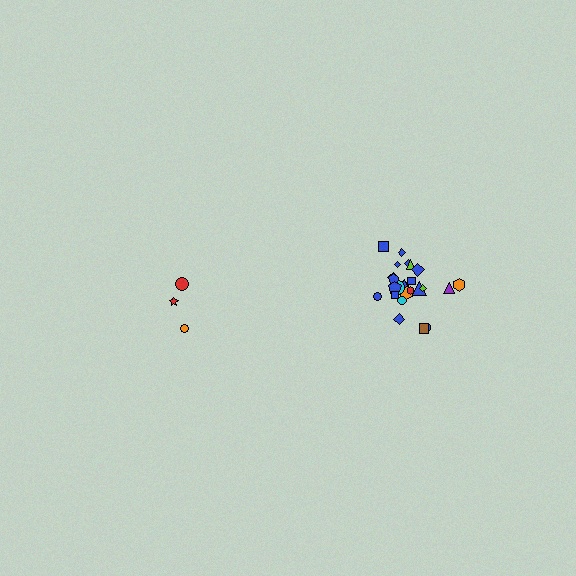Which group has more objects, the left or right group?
The right group.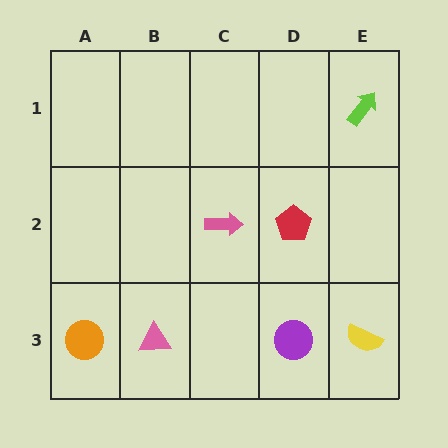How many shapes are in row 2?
2 shapes.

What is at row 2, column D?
A red pentagon.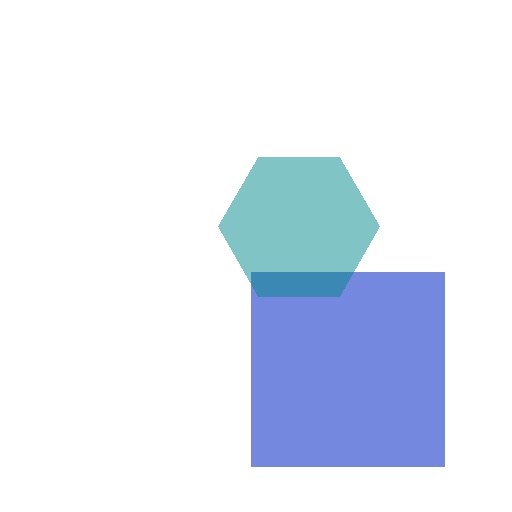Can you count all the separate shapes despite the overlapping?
Yes, there are 2 separate shapes.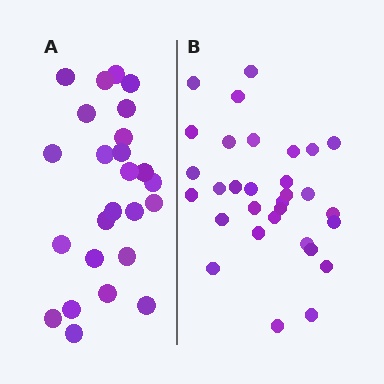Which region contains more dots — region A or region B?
Region B (the right region) has more dots.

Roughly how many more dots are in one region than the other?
Region B has about 6 more dots than region A.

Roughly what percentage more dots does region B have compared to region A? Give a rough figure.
About 25% more.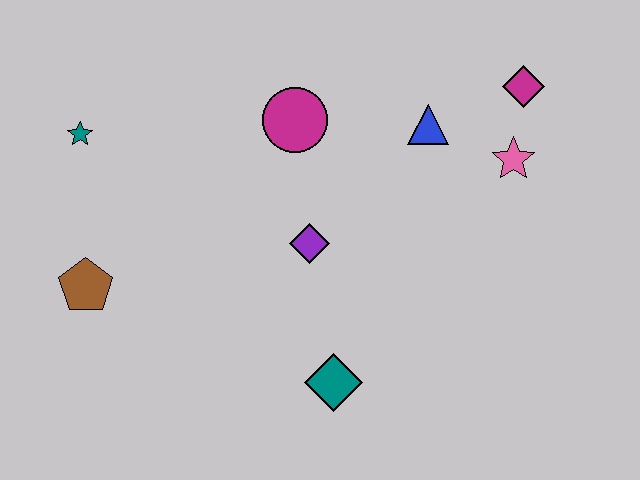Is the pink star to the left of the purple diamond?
No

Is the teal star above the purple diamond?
Yes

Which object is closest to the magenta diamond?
The pink star is closest to the magenta diamond.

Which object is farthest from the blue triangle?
The brown pentagon is farthest from the blue triangle.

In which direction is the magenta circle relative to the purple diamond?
The magenta circle is above the purple diamond.